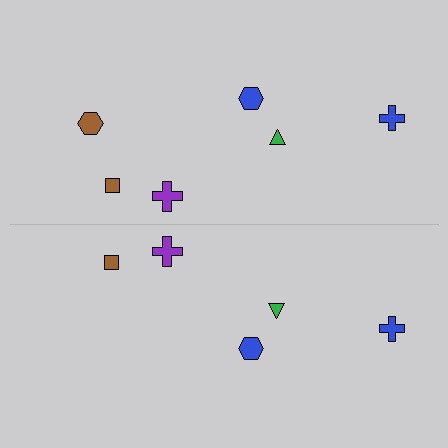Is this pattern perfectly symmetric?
No, the pattern is not perfectly symmetric. A brown hexagon is missing from the bottom side.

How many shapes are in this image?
There are 11 shapes in this image.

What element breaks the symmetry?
A brown hexagon is missing from the bottom side.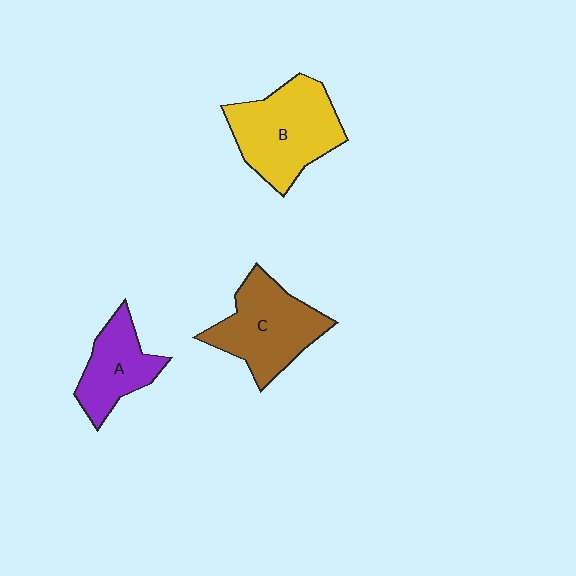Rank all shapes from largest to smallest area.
From largest to smallest: B (yellow), C (brown), A (purple).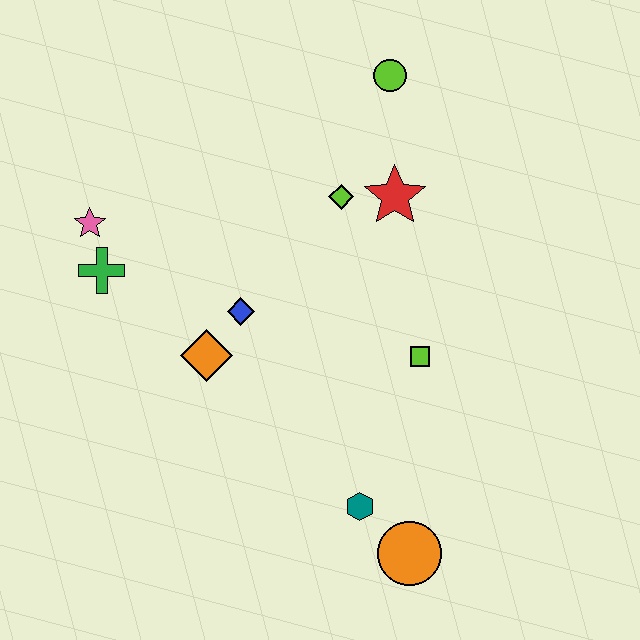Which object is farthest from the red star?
The orange circle is farthest from the red star.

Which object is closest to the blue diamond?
The orange diamond is closest to the blue diamond.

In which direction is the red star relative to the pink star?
The red star is to the right of the pink star.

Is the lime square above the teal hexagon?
Yes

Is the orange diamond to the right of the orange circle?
No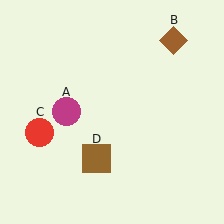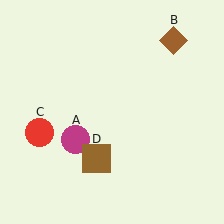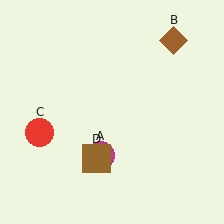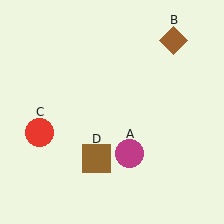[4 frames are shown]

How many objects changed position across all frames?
1 object changed position: magenta circle (object A).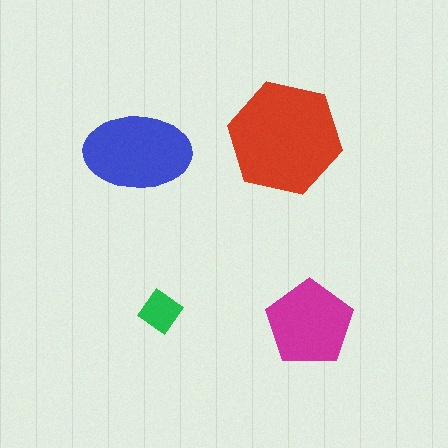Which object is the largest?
The red hexagon.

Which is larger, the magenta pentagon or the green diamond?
The magenta pentagon.